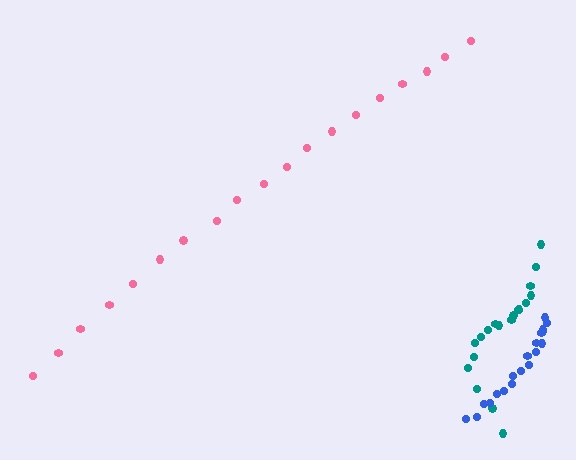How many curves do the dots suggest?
There are 3 distinct paths.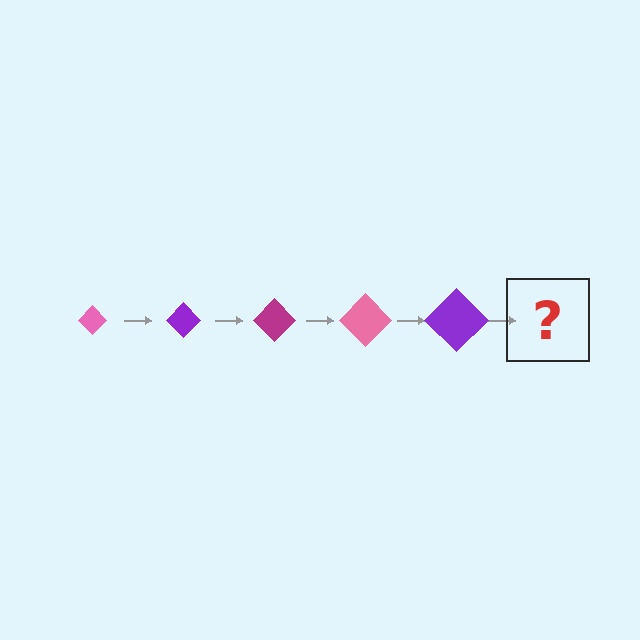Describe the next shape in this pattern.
It should be a magenta diamond, larger than the previous one.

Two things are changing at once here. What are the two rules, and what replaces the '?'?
The two rules are that the diamond grows larger each step and the color cycles through pink, purple, and magenta. The '?' should be a magenta diamond, larger than the previous one.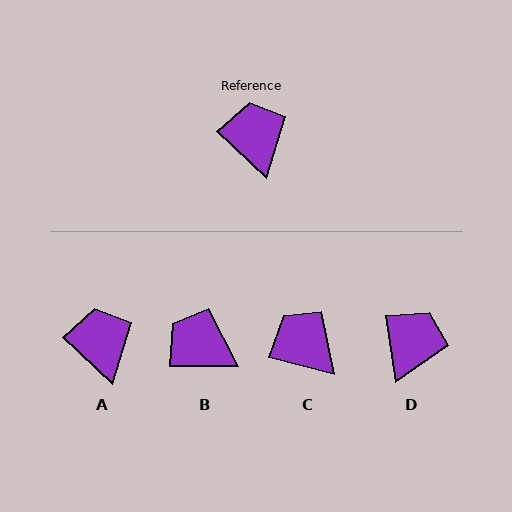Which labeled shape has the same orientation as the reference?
A.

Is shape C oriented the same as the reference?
No, it is off by about 28 degrees.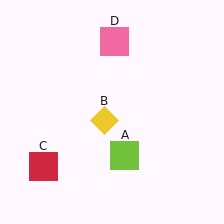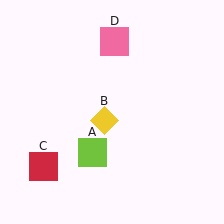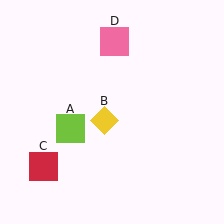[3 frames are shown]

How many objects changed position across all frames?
1 object changed position: lime square (object A).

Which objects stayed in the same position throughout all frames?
Yellow diamond (object B) and red square (object C) and pink square (object D) remained stationary.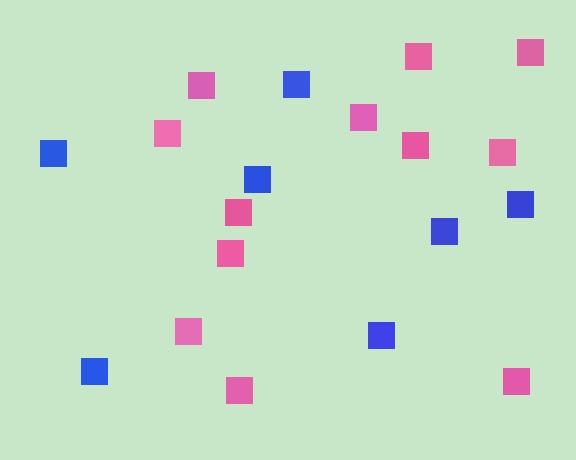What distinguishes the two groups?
There are 2 groups: one group of pink squares (12) and one group of blue squares (7).